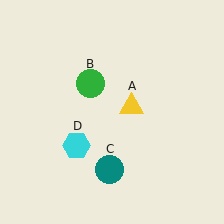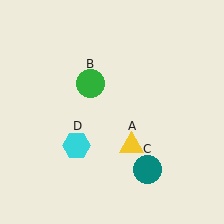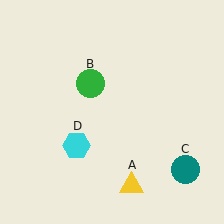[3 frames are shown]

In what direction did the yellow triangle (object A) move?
The yellow triangle (object A) moved down.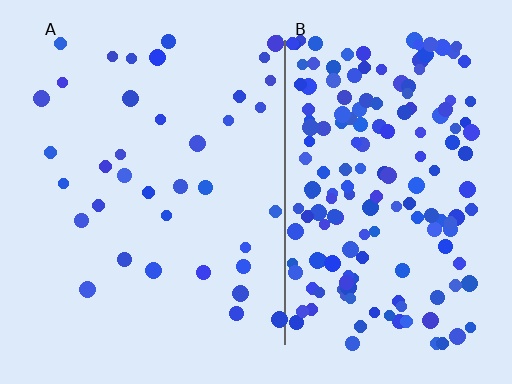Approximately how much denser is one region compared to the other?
Approximately 4.6× — region B over region A.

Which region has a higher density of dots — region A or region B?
B (the right).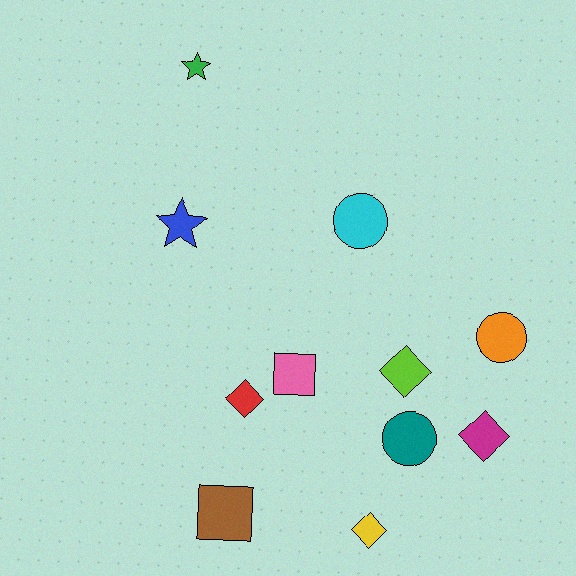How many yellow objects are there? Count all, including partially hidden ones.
There is 1 yellow object.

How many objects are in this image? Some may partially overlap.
There are 11 objects.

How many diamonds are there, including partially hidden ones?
There are 4 diamonds.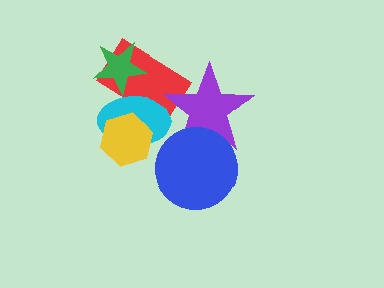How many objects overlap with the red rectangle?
4 objects overlap with the red rectangle.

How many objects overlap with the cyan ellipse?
4 objects overlap with the cyan ellipse.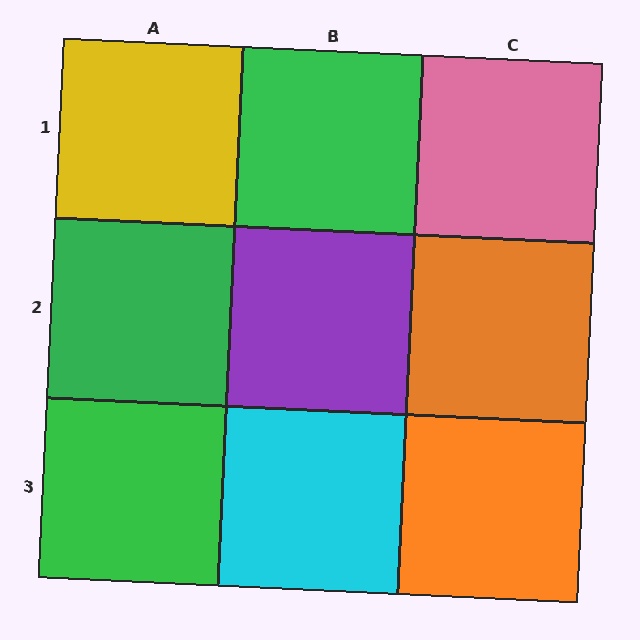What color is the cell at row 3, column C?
Orange.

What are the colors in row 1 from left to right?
Yellow, green, pink.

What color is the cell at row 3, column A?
Green.